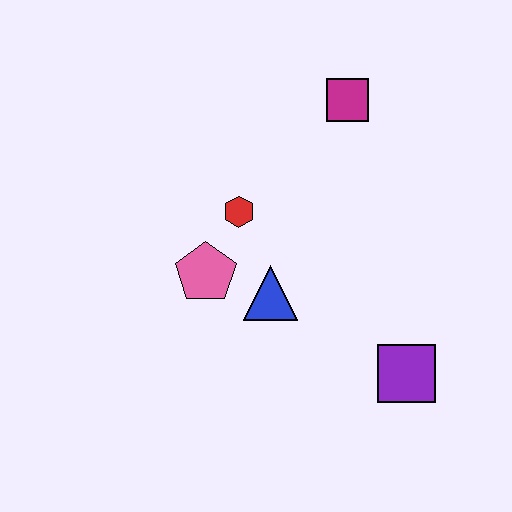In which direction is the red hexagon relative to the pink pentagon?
The red hexagon is above the pink pentagon.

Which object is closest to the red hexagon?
The pink pentagon is closest to the red hexagon.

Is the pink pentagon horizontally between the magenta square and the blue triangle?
No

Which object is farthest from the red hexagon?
The purple square is farthest from the red hexagon.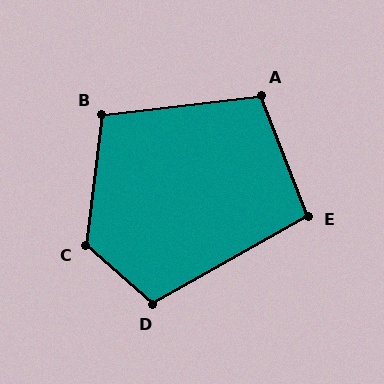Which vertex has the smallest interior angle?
E, at approximately 98 degrees.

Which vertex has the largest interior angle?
C, at approximately 125 degrees.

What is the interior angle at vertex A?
Approximately 104 degrees (obtuse).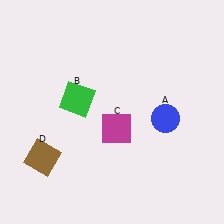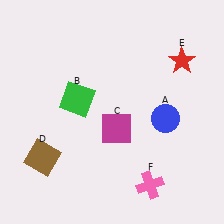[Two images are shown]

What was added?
A red star (E), a pink cross (F) were added in Image 2.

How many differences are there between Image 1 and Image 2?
There are 2 differences between the two images.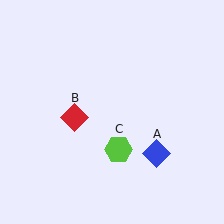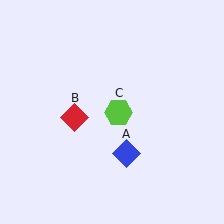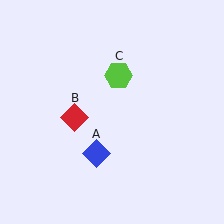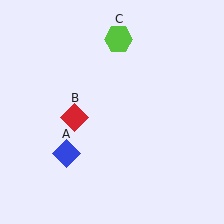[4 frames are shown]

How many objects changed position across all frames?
2 objects changed position: blue diamond (object A), lime hexagon (object C).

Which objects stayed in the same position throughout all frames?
Red diamond (object B) remained stationary.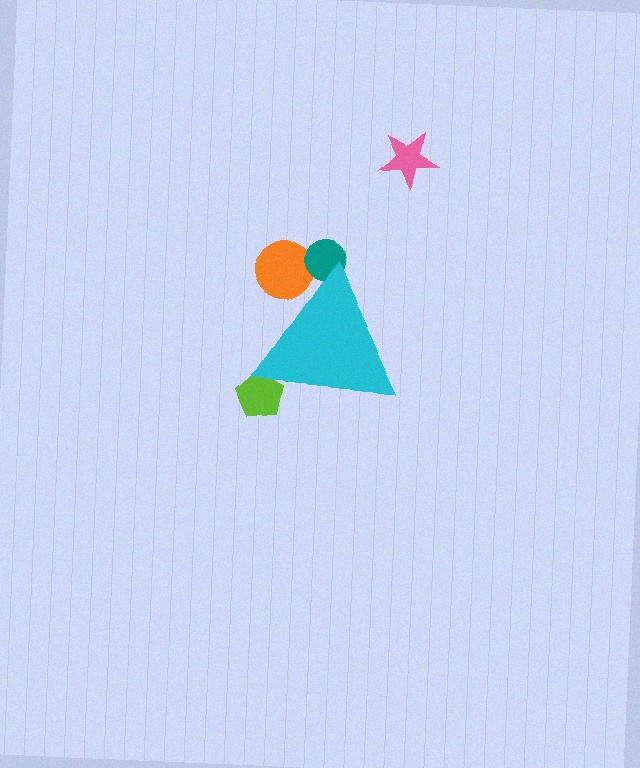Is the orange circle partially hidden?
Yes, the orange circle is partially hidden behind the cyan triangle.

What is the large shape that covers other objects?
A cyan triangle.